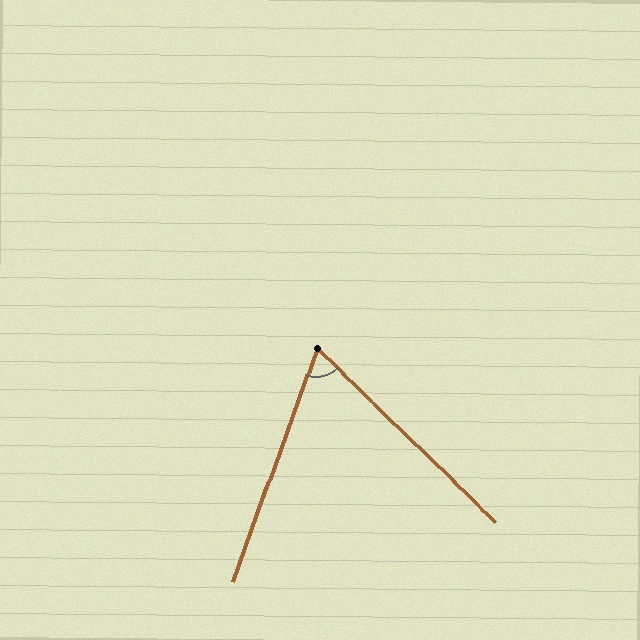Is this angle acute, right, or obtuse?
It is acute.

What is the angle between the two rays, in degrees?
Approximately 66 degrees.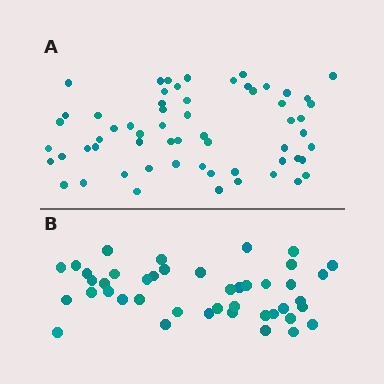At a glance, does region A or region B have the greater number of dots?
Region A (the top region) has more dots.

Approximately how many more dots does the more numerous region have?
Region A has approximately 15 more dots than region B.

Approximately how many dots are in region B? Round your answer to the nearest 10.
About 40 dots. (The exact count is 43, which rounds to 40.)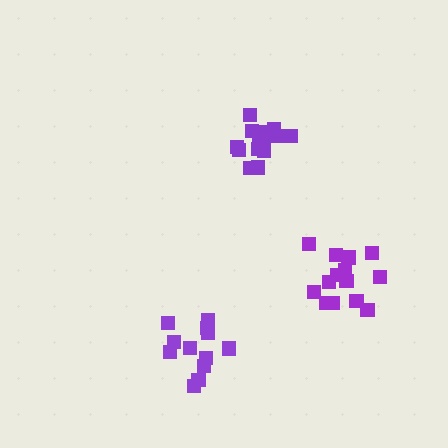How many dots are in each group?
Group 1: 14 dots, Group 2: 12 dots, Group 3: 16 dots (42 total).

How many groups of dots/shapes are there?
There are 3 groups.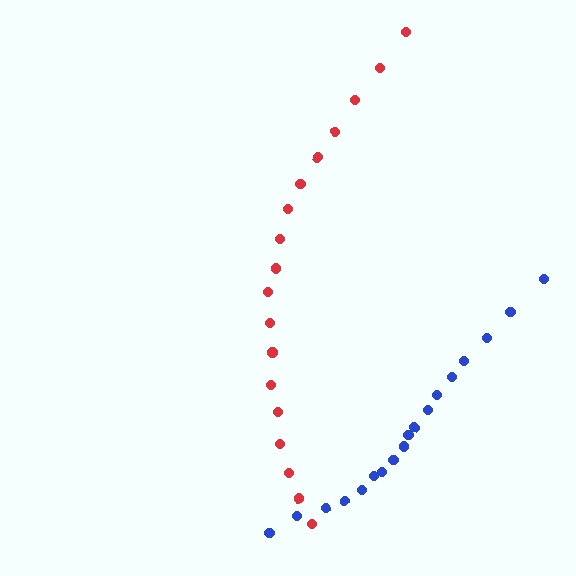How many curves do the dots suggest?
There are 2 distinct paths.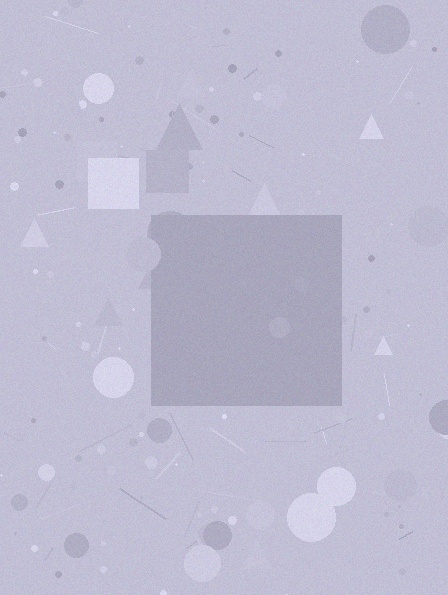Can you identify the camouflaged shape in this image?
The camouflaged shape is a square.